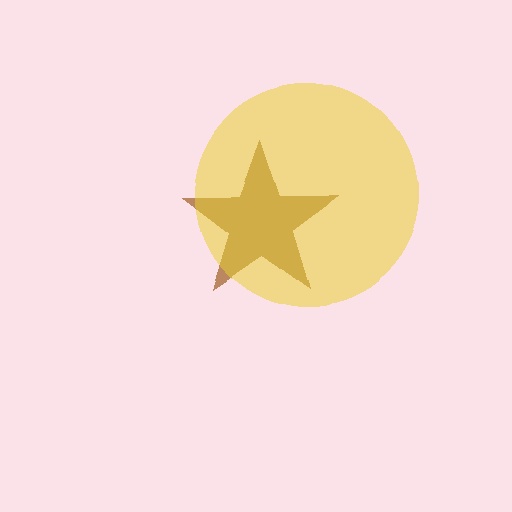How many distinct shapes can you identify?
There are 2 distinct shapes: a brown star, a yellow circle.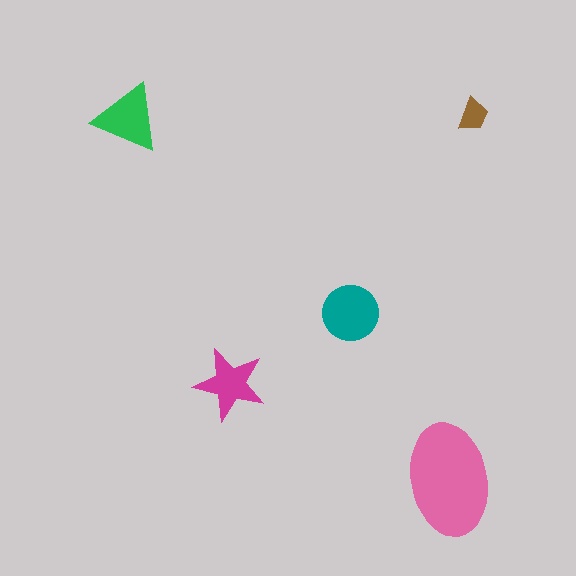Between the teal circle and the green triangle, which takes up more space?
The teal circle.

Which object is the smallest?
The brown trapezoid.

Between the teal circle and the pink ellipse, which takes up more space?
The pink ellipse.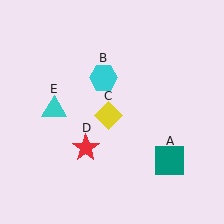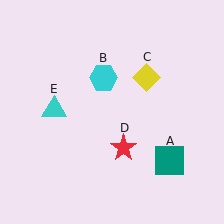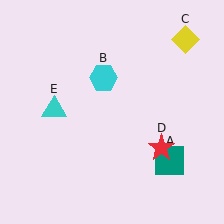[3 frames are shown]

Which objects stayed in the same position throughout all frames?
Teal square (object A) and cyan hexagon (object B) and cyan triangle (object E) remained stationary.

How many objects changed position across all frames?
2 objects changed position: yellow diamond (object C), red star (object D).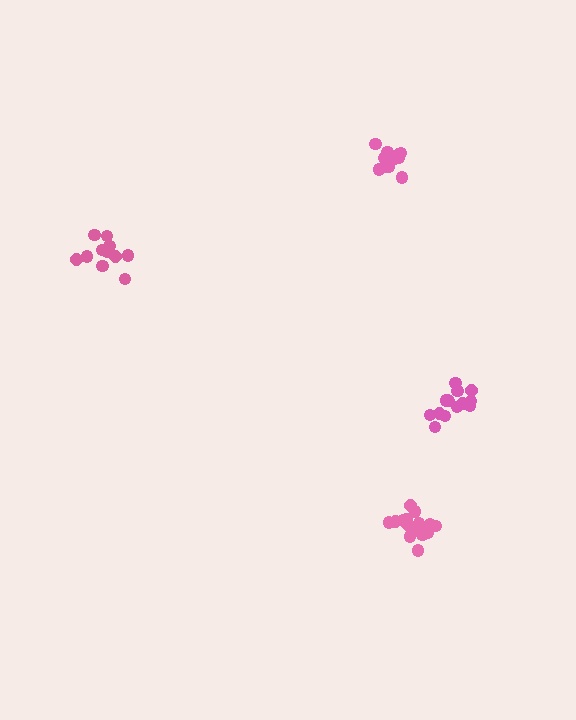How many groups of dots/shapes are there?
There are 4 groups.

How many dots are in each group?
Group 1: 11 dots, Group 2: 14 dots, Group 3: 11 dots, Group 4: 17 dots (53 total).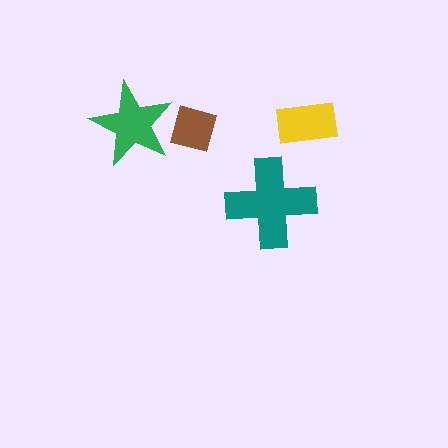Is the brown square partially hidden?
Yes, it is partially covered by another shape.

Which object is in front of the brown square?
The green star is in front of the brown square.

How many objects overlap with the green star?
1 object overlaps with the green star.